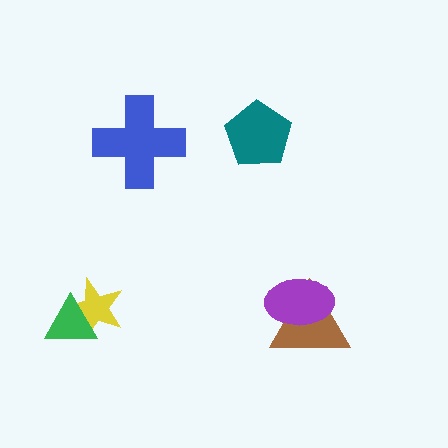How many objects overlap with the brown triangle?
1 object overlaps with the brown triangle.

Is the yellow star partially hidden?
Yes, it is partially covered by another shape.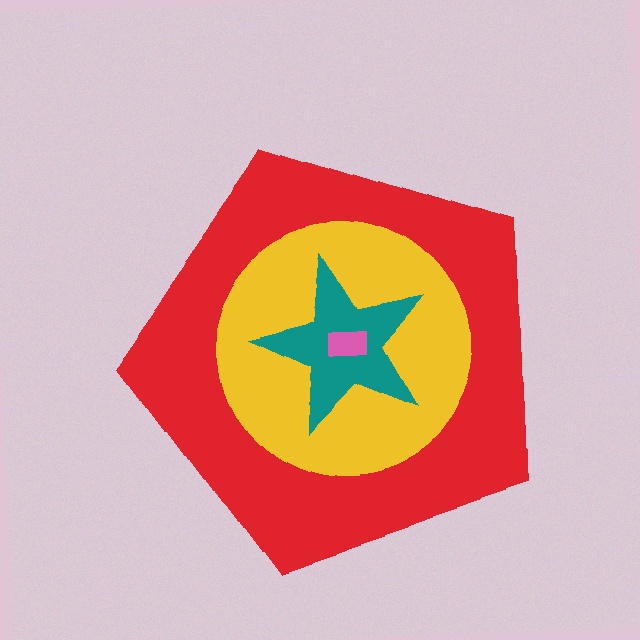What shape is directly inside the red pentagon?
The yellow circle.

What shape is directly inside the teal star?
The pink rectangle.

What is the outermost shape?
The red pentagon.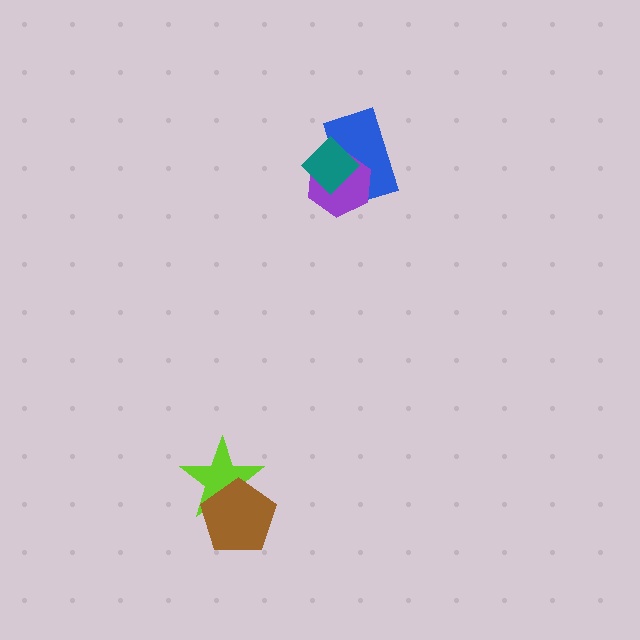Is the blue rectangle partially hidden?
Yes, it is partially covered by another shape.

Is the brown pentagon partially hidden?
No, no other shape covers it.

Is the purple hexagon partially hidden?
Yes, it is partially covered by another shape.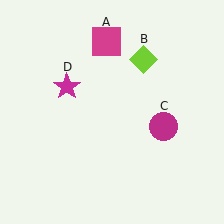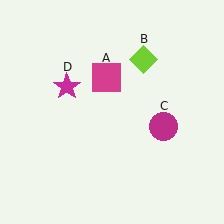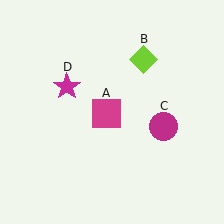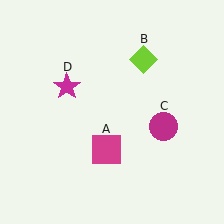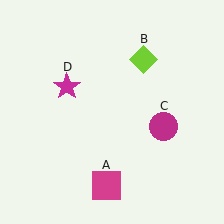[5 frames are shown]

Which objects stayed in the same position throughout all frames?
Lime diamond (object B) and magenta circle (object C) and magenta star (object D) remained stationary.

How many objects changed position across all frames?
1 object changed position: magenta square (object A).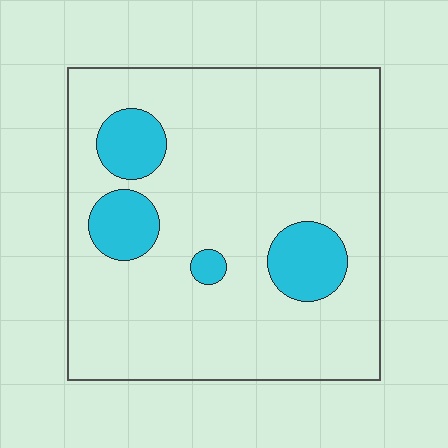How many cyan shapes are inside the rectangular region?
4.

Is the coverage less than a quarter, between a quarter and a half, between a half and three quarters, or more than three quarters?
Less than a quarter.